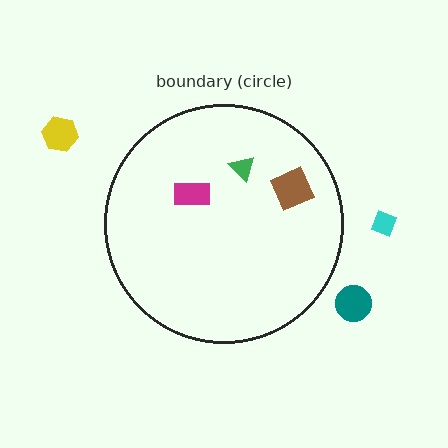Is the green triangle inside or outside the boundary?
Inside.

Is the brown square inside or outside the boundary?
Inside.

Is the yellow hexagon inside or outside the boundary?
Outside.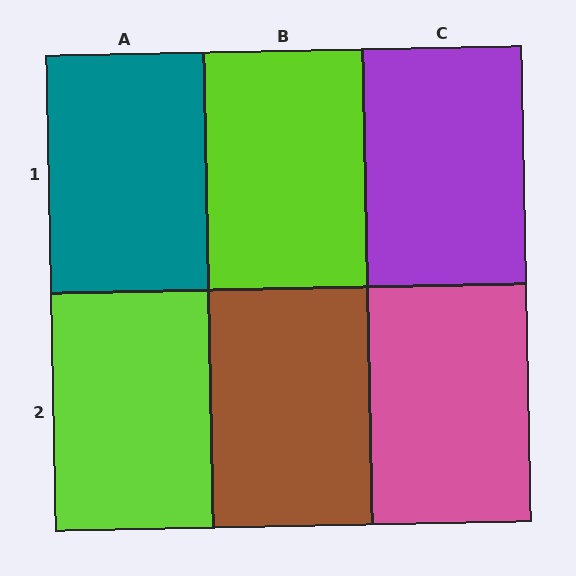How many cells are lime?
2 cells are lime.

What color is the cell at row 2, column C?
Pink.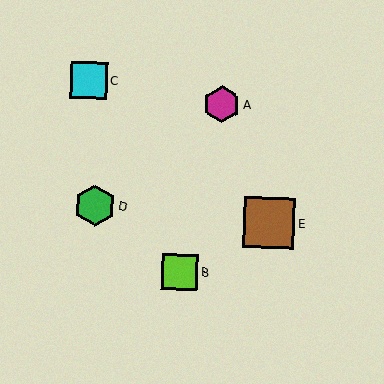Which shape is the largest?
The brown square (labeled E) is the largest.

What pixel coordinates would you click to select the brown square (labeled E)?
Click at (269, 223) to select the brown square E.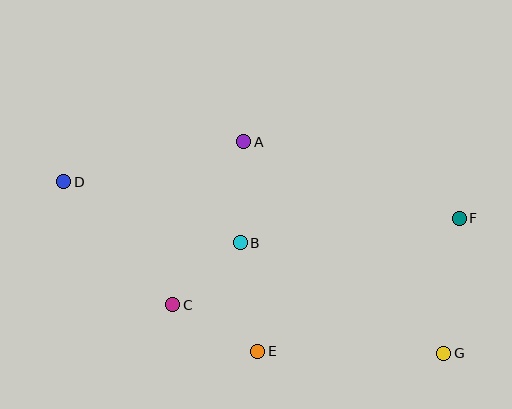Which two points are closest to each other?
Points B and C are closest to each other.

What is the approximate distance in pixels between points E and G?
The distance between E and G is approximately 186 pixels.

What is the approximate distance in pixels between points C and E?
The distance between C and E is approximately 97 pixels.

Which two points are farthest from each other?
Points D and G are farthest from each other.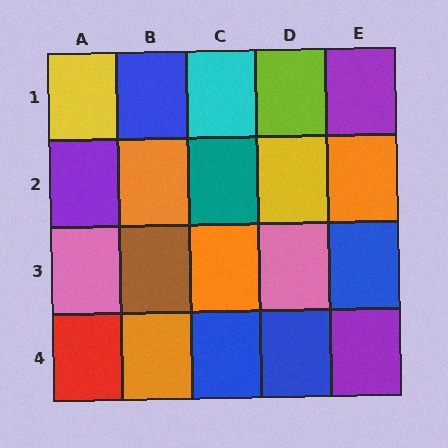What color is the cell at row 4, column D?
Blue.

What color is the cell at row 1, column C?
Cyan.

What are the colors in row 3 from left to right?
Pink, brown, orange, pink, blue.